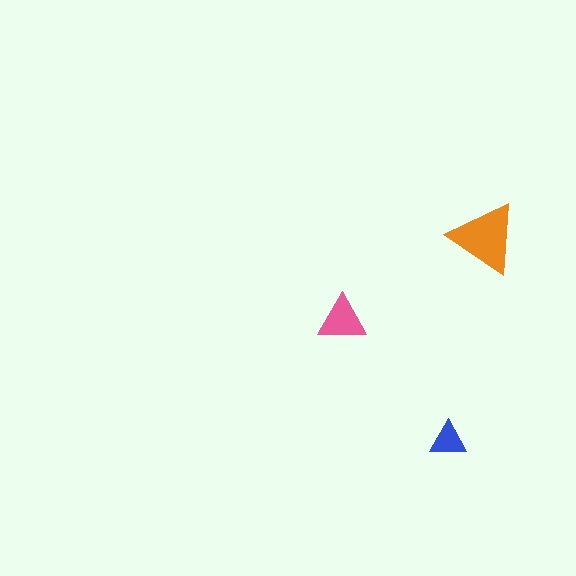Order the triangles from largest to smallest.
the orange one, the pink one, the blue one.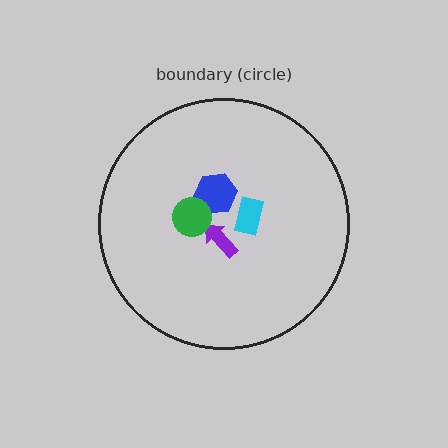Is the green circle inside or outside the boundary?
Inside.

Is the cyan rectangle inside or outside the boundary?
Inside.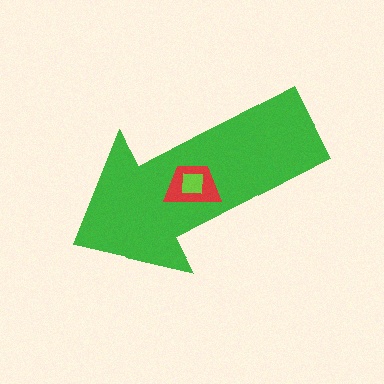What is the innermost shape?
The lime square.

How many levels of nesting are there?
3.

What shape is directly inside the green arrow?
The red trapezoid.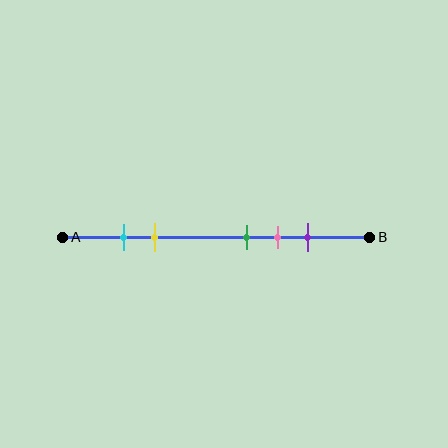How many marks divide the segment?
There are 5 marks dividing the segment.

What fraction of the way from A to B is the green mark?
The green mark is approximately 60% (0.6) of the way from A to B.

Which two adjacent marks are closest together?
The cyan and yellow marks are the closest adjacent pair.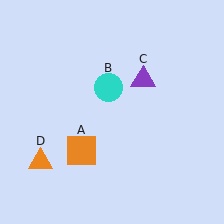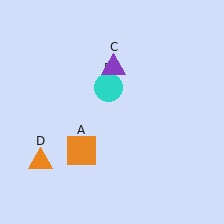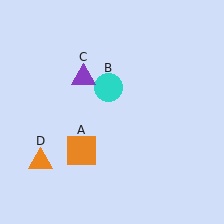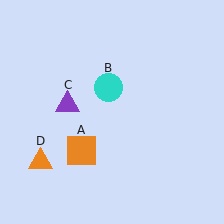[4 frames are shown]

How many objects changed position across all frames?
1 object changed position: purple triangle (object C).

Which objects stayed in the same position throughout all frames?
Orange square (object A) and cyan circle (object B) and orange triangle (object D) remained stationary.